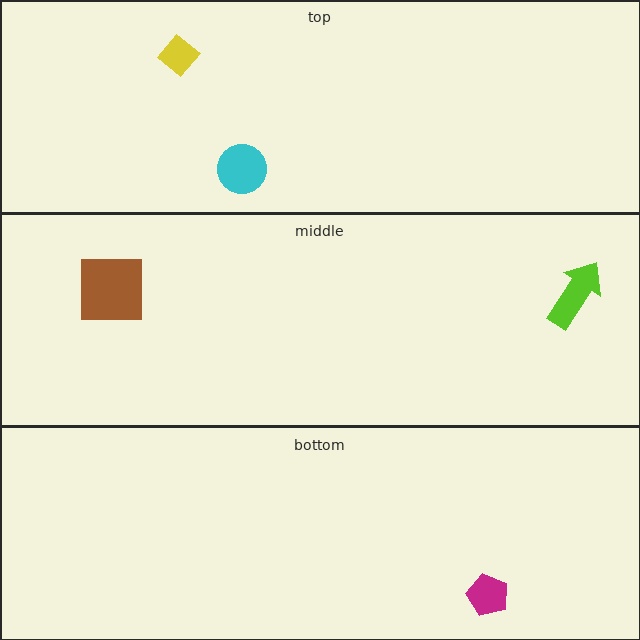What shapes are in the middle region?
The brown square, the lime arrow.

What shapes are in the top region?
The yellow diamond, the cyan circle.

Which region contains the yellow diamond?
The top region.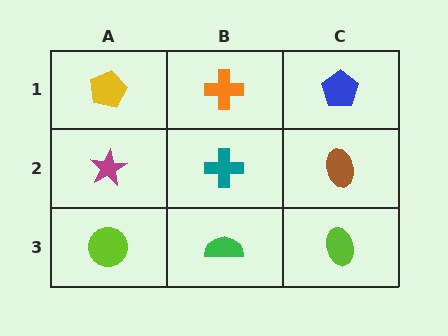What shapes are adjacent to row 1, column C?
A brown ellipse (row 2, column C), an orange cross (row 1, column B).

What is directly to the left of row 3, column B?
A lime circle.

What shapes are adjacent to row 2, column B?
An orange cross (row 1, column B), a green semicircle (row 3, column B), a magenta star (row 2, column A), a brown ellipse (row 2, column C).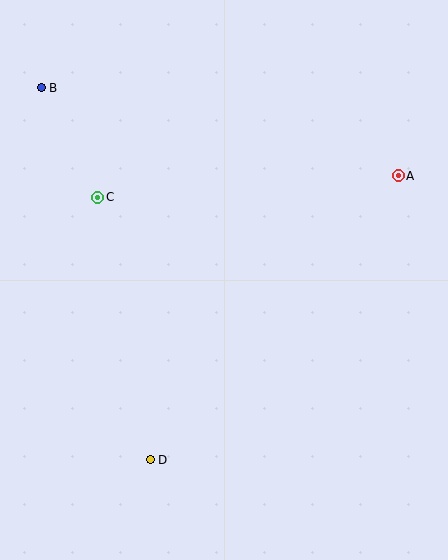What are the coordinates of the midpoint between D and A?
The midpoint between D and A is at (274, 318).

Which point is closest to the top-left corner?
Point B is closest to the top-left corner.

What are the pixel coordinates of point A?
Point A is at (398, 176).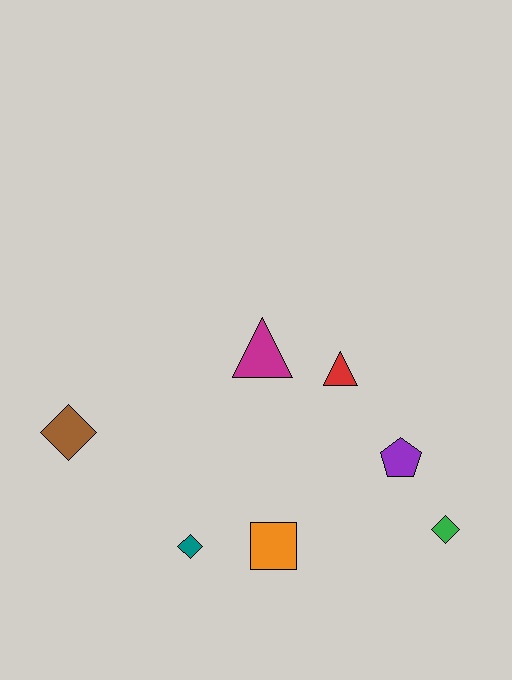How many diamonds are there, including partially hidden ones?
There are 3 diamonds.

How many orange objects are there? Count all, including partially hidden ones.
There is 1 orange object.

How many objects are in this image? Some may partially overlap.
There are 7 objects.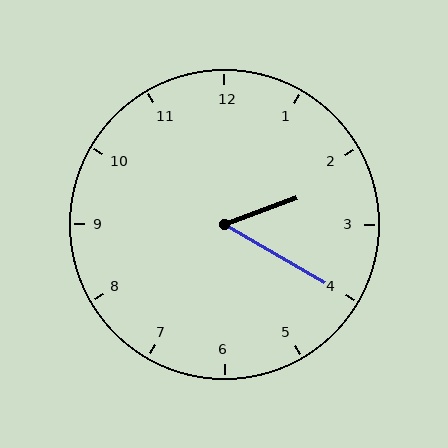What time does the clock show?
2:20.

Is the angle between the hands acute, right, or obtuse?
It is acute.